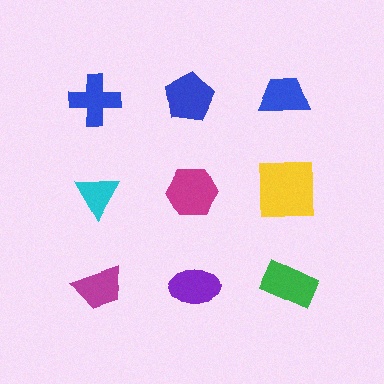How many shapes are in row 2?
3 shapes.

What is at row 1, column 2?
A blue pentagon.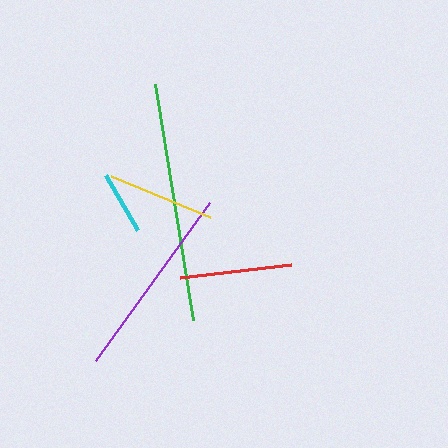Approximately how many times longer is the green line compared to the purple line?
The green line is approximately 1.2 times the length of the purple line.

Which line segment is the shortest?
The cyan line is the shortest at approximately 64 pixels.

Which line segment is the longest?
The green line is the longest at approximately 240 pixels.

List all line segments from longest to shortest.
From longest to shortest: green, purple, red, yellow, cyan.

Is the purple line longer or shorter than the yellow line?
The purple line is longer than the yellow line.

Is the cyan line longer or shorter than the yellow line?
The yellow line is longer than the cyan line.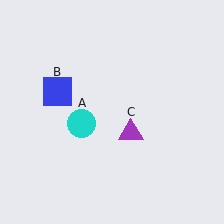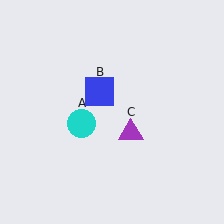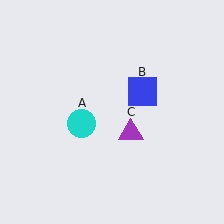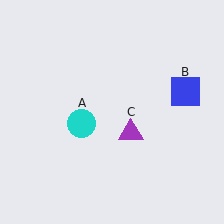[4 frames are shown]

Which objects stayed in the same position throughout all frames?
Cyan circle (object A) and purple triangle (object C) remained stationary.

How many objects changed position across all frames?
1 object changed position: blue square (object B).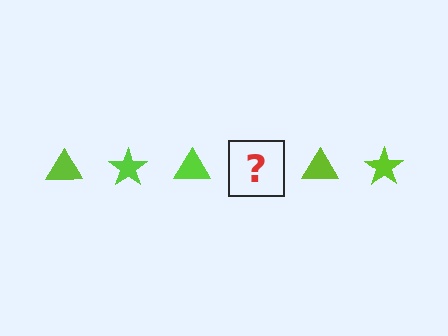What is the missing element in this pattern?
The missing element is a lime star.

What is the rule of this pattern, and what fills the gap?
The rule is that the pattern cycles through triangle, star shapes in lime. The gap should be filled with a lime star.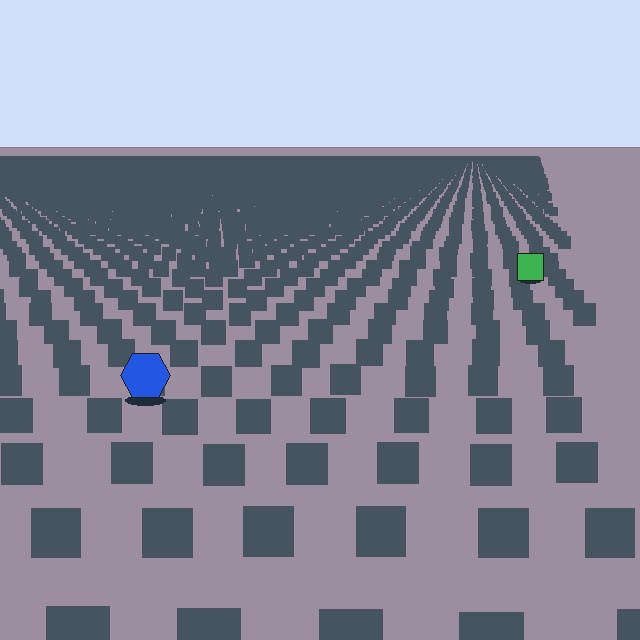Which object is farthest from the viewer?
The green square is farthest from the viewer. It appears smaller and the ground texture around it is denser.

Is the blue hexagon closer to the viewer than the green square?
Yes. The blue hexagon is closer — you can tell from the texture gradient: the ground texture is coarser near it.